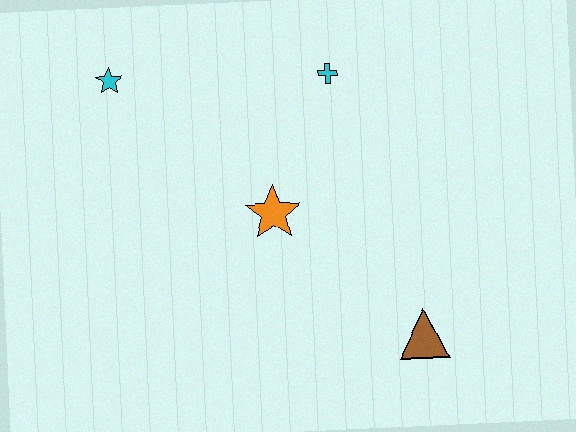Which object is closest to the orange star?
The cyan cross is closest to the orange star.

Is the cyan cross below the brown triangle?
No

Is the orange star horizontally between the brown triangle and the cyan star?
Yes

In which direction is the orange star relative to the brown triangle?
The orange star is to the left of the brown triangle.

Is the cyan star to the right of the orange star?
No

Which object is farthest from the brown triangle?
The cyan star is farthest from the brown triangle.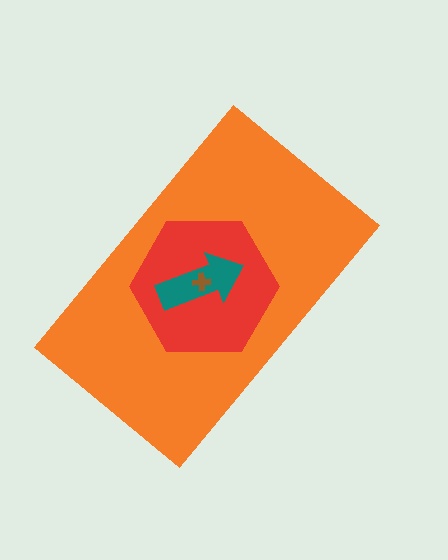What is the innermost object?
The brown cross.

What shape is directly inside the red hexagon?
The teal arrow.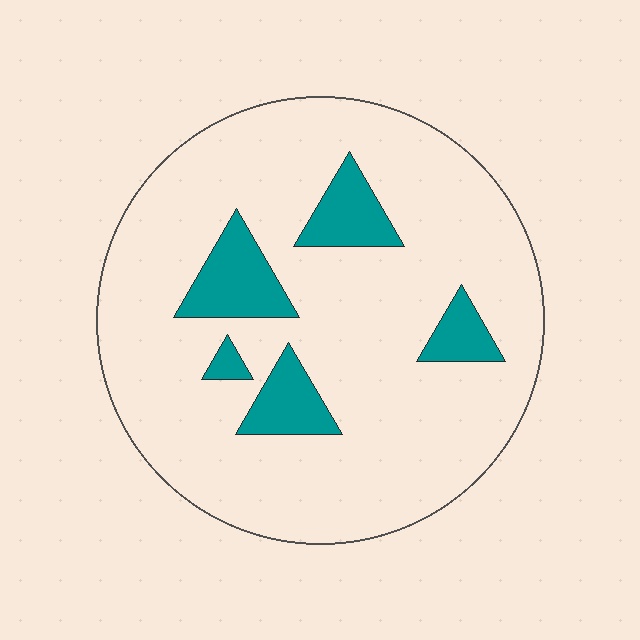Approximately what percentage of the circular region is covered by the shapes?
Approximately 15%.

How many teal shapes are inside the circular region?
5.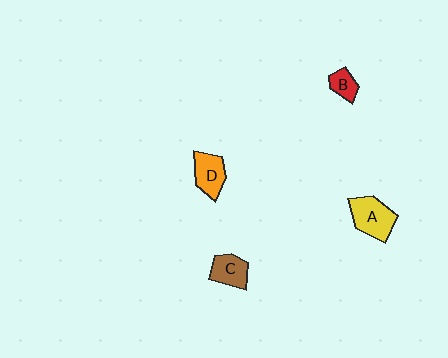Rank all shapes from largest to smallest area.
From largest to smallest: A (yellow), D (orange), C (brown), B (red).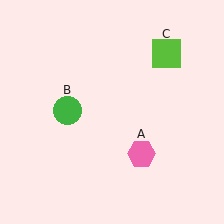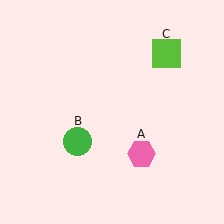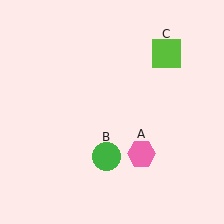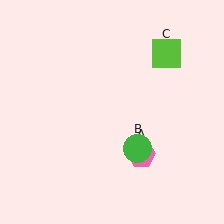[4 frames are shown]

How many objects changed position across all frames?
1 object changed position: green circle (object B).